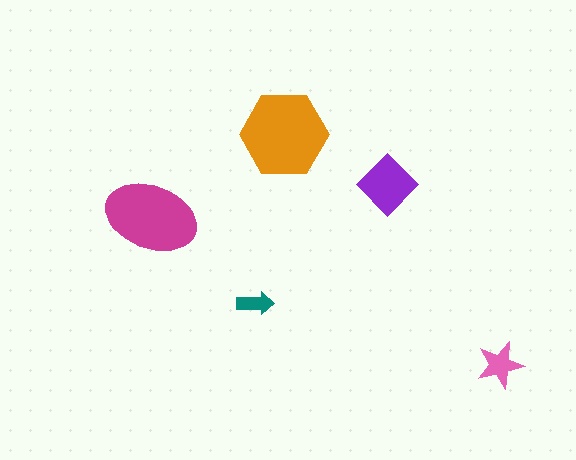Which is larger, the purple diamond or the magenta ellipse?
The magenta ellipse.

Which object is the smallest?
The teal arrow.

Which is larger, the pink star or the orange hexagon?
The orange hexagon.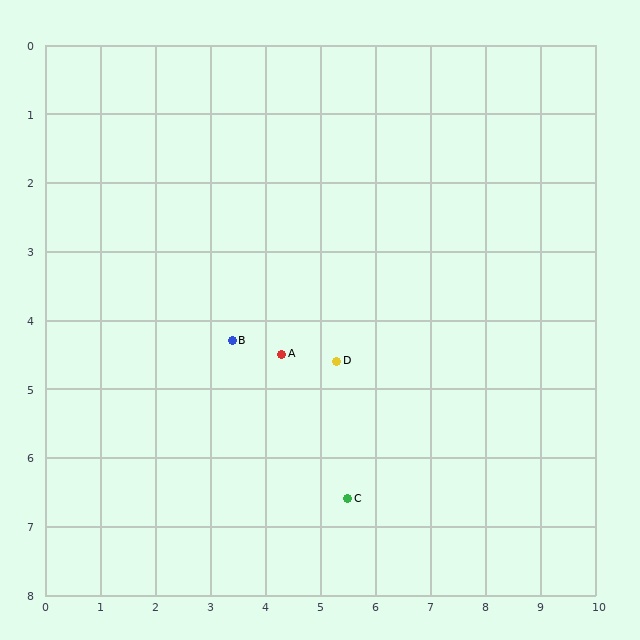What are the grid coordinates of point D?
Point D is at approximately (5.3, 4.6).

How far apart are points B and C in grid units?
Points B and C are about 3.1 grid units apart.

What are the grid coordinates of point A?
Point A is at approximately (4.3, 4.5).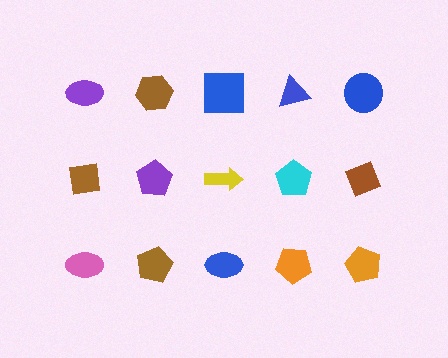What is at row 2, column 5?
A brown diamond.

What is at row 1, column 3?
A blue square.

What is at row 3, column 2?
A brown pentagon.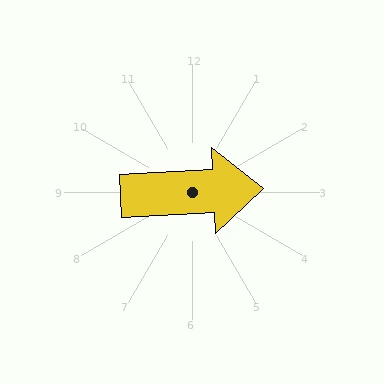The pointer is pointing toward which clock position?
Roughly 3 o'clock.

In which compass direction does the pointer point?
East.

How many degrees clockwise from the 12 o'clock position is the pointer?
Approximately 87 degrees.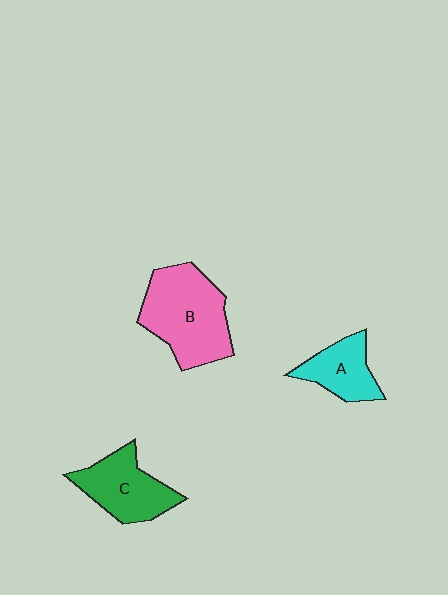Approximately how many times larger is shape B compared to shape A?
Approximately 1.9 times.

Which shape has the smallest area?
Shape A (cyan).